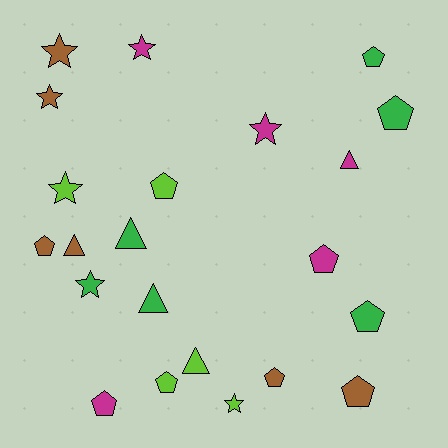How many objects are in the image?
There are 22 objects.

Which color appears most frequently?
Green, with 6 objects.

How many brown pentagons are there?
There are 3 brown pentagons.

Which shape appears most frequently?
Pentagon, with 10 objects.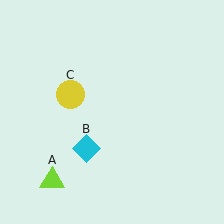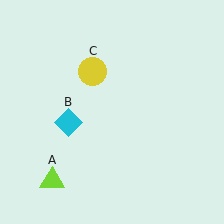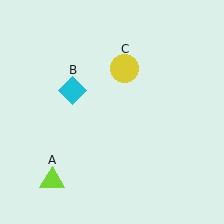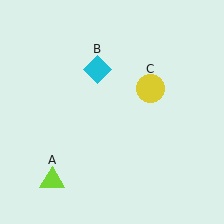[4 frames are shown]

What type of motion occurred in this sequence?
The cyan diamond (object B), yellow circle (object C) rotated clockwise around the center of the scene.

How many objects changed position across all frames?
2 objects changed position: cyan diamond (object B), yellow circle (object C).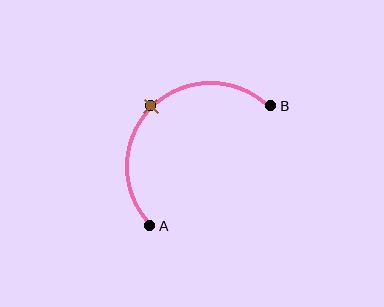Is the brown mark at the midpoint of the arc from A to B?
Yes. The brown mark lies on the arc at equal arc-length from both A and B — it is the arc midpoint.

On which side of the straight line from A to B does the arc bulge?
The arc bulges above and to the left of the straight line connecting A and B.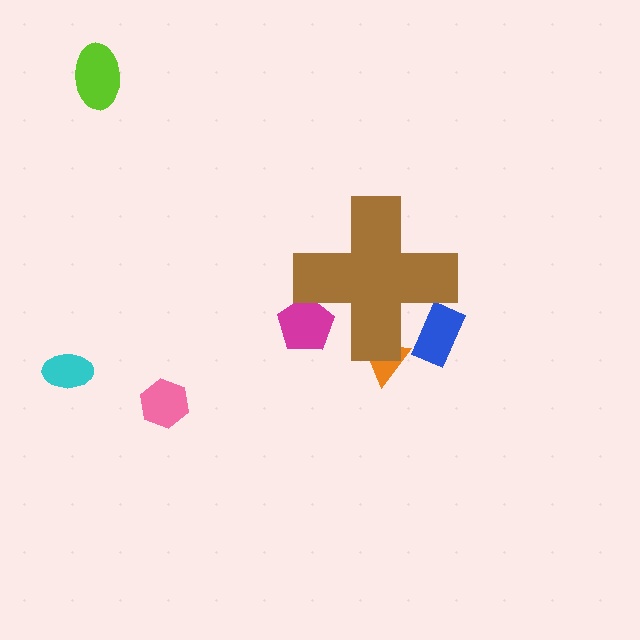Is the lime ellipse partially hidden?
No, the lime ellipse is fully visible.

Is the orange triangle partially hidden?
Yes, the orange triangle is partially hidden behind the brown cross.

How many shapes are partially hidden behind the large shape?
3 shapes are partially hidden.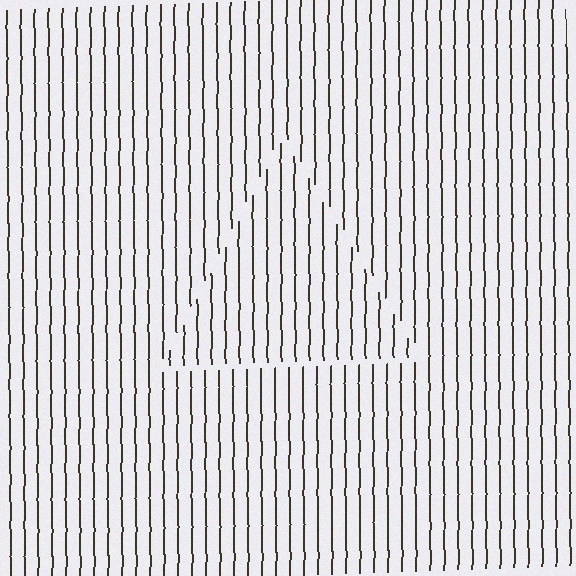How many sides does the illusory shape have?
3 sides — the line-ends trace a triangle.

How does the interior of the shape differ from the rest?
The interior of the shape contains the same grating, shifted by half a period — the contour is defined by the phase discontinuity where line-ends from the inner and outer gratings abut.